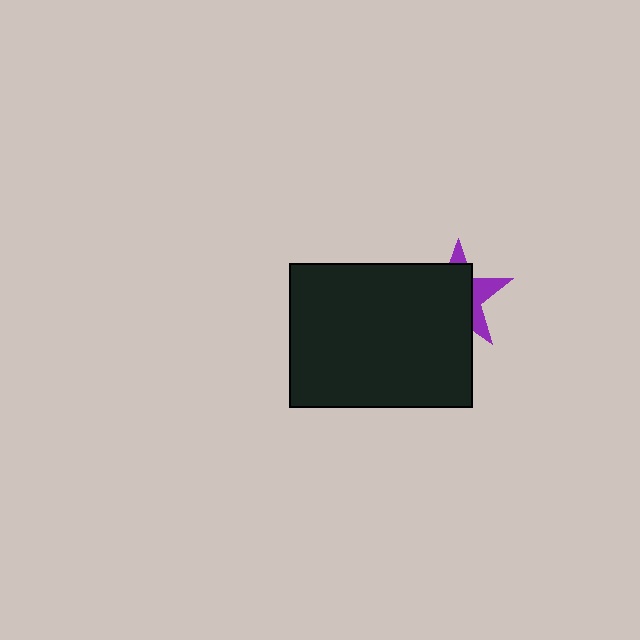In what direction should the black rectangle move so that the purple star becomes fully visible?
The black rectangle should move toward the lower-left. That is the shortest direction to clear the overlap and leave the purple star fully visible.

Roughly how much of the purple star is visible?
A small part of it is visible (roughly 31%).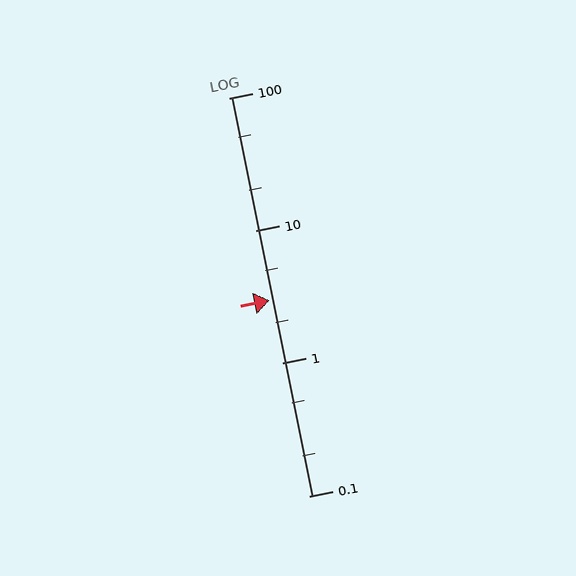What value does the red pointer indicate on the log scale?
The pointer indicates approximately 3.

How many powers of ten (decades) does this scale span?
The scale spans 3 decades, from 0.1 to 100.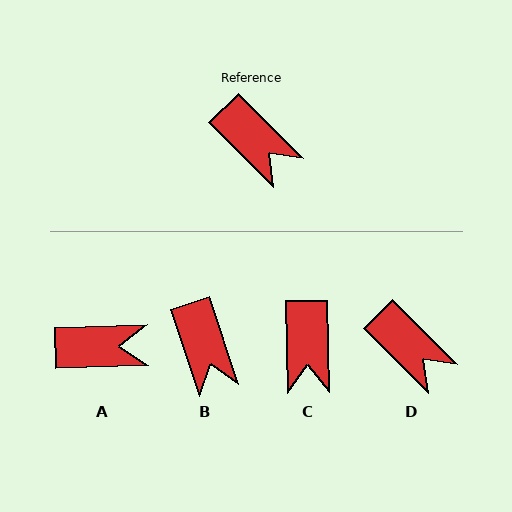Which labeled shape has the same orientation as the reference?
D.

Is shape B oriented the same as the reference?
No, it is off by about 27 degrees.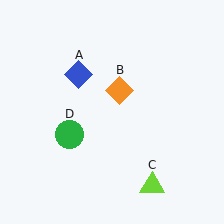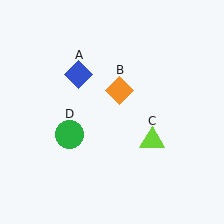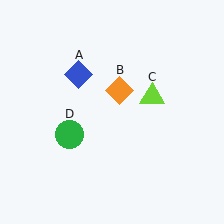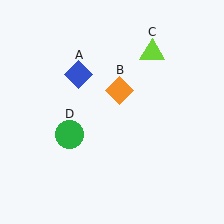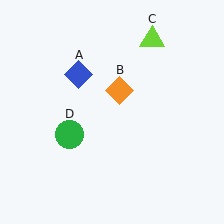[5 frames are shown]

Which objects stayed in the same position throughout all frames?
Blue diamond (object A) and orange diamond (object B) and green circle (object D) remained stationary.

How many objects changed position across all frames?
1 object changed position: lime triangle (object C).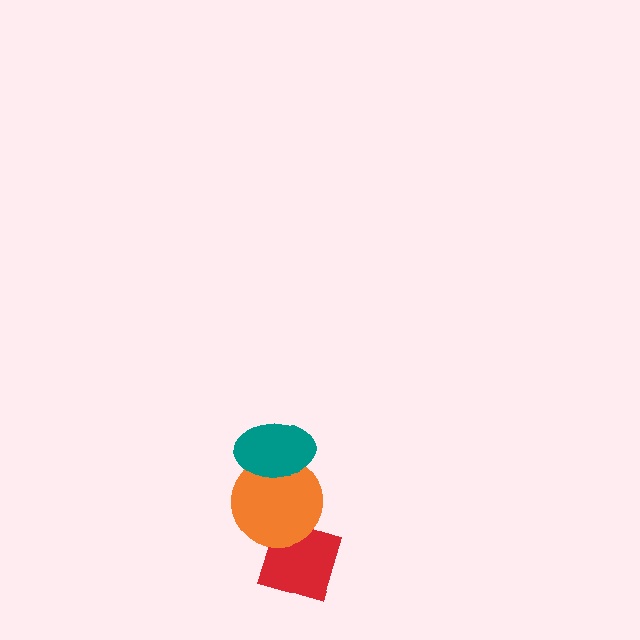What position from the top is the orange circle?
The orange circle is 2nd from the top.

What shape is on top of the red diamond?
The orange circle is on top of the red diamond.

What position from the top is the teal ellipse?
The teal ellipse is 1st from the top.